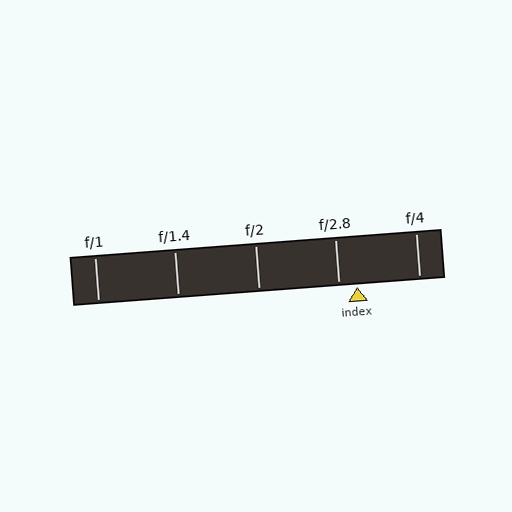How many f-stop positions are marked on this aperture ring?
There are 5 f-stop positions marked.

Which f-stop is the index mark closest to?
The index mark is closest to f/2.8.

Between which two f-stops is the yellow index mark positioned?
The index mark is between f/2.8 and f/4.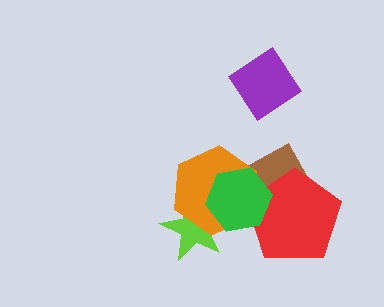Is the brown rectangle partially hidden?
Yes, it is partially covered by another shape.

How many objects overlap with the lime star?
2 objects overlap with the lime star.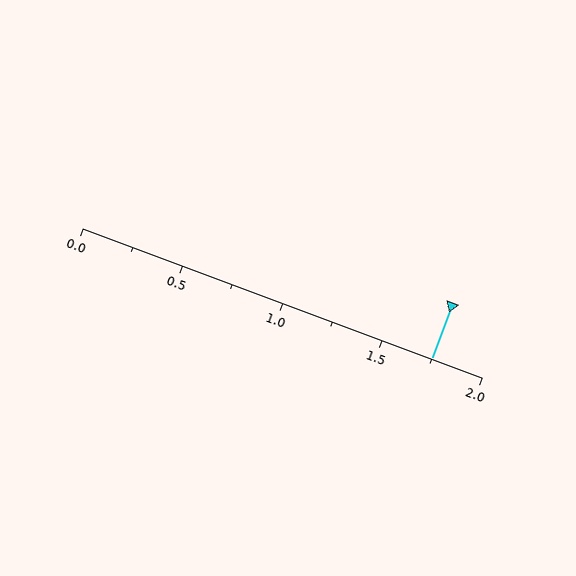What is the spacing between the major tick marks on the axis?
The major ticks are spaced 0.5 apart.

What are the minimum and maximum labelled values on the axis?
The axis runs from 0.0 to 2.0.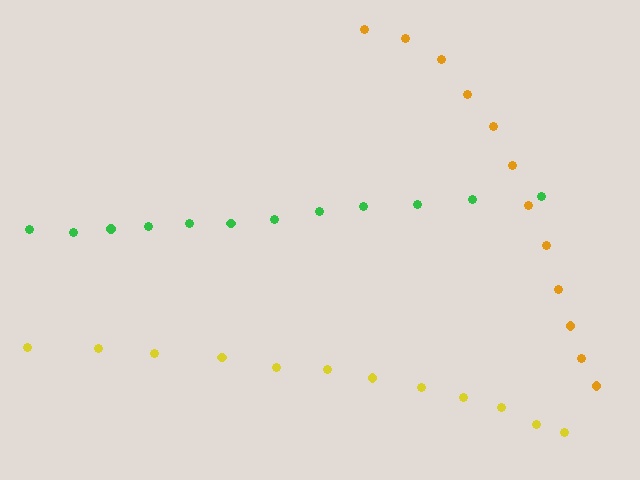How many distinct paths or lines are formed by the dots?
There are 3 distinct paths.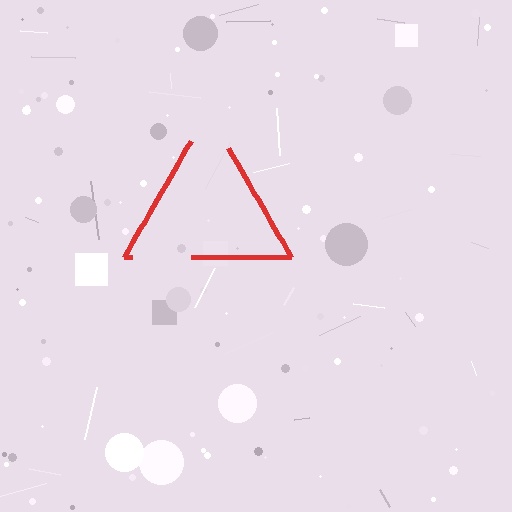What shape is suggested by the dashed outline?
The dashed outline suggests a triangle.